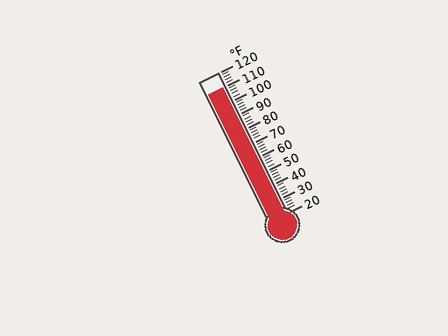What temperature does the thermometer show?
The thermometer shows approximately 110°F.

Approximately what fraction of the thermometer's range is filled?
The thermometer is filled to approximately 90% of its range.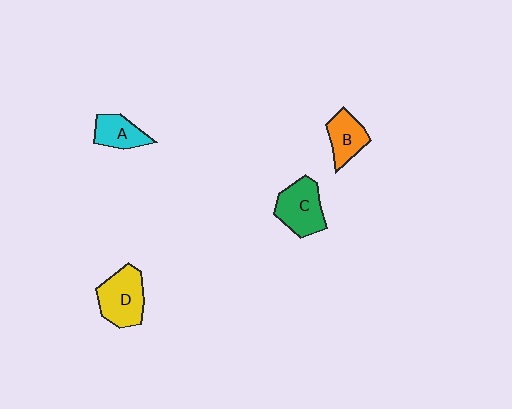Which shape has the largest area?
Shape D (yellow).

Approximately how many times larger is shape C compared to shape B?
Approximately 1.4 times.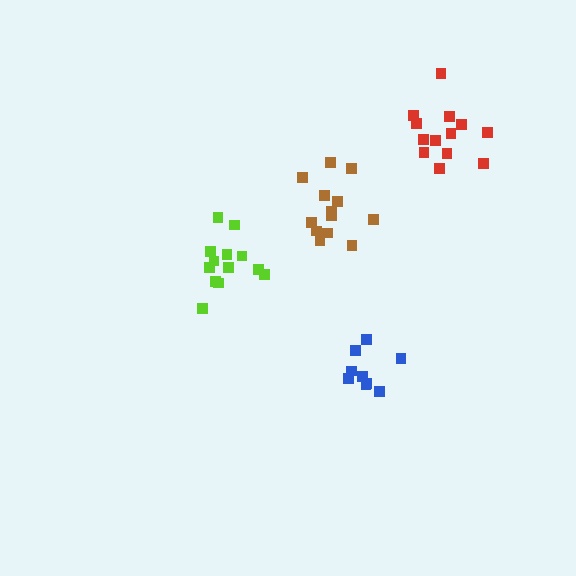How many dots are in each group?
Group 1: 13 dots, Group 2: 13 dots, Group 3: 9 dots, Group 4: 13 dots (48 total).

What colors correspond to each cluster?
The clusters are colored: lime, red, blue, brown.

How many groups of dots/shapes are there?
There are 4 groups.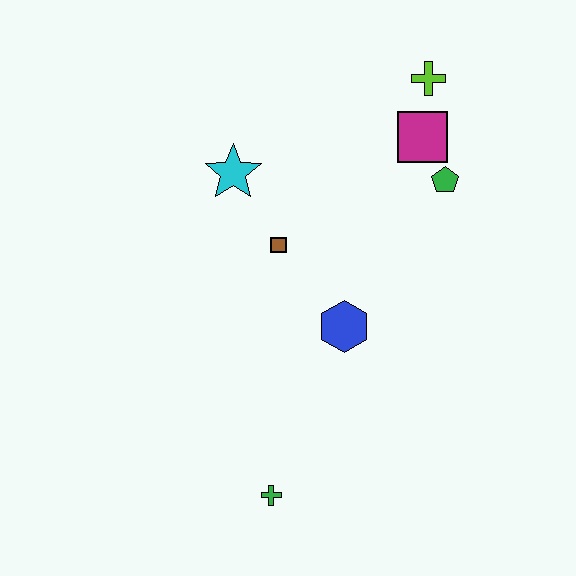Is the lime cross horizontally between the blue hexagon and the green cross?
No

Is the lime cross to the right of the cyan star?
Yes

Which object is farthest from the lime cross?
The green cross is farthest from the lime cross.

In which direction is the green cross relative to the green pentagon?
The green cross is below the green pentagon.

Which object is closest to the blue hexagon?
The brown square is closest to the blue hexagon.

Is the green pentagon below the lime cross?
Yes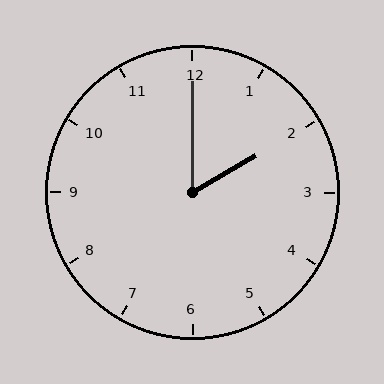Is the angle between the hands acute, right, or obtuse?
It is acute.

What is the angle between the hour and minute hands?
Approximately 60 degrees.